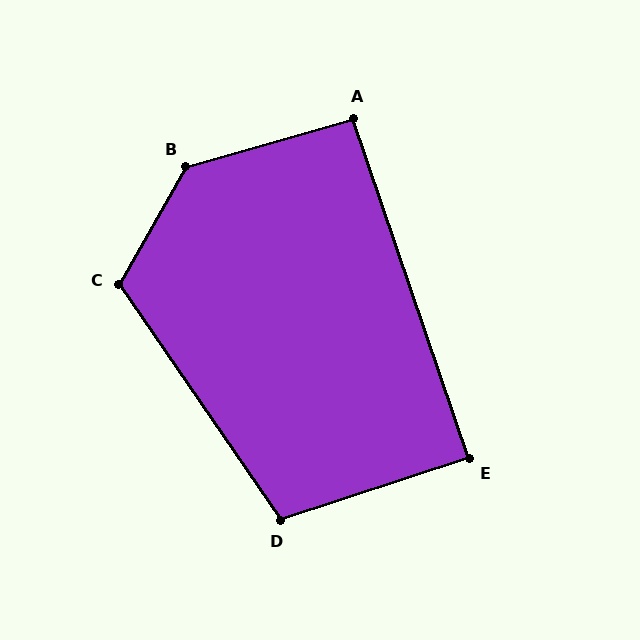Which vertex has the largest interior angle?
B, at approximately 135 degrees.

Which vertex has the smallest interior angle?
E, at approximately 89 degrees.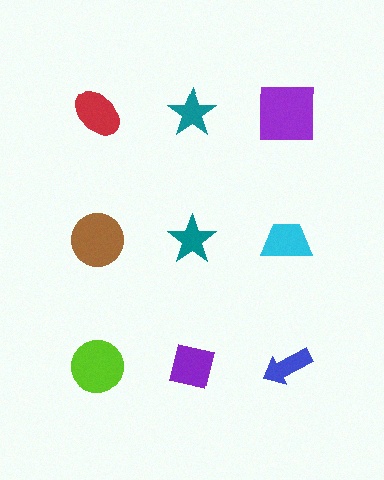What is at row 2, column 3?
A cyan trapezoid.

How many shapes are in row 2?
3 shapes.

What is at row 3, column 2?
A purple square.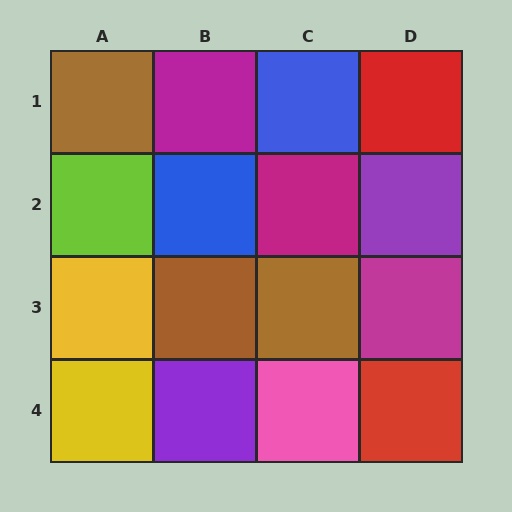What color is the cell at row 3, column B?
Brown.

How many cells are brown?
3 cells are brown.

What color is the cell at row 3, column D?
Magenta.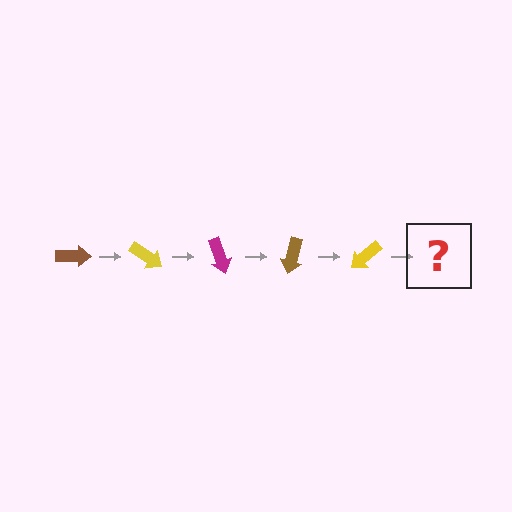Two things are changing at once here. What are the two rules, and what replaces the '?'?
The two rules are that it rotates 35 degrees each step and the color cycles through brown, yellow, and magenta. The '?' should be a magenta arrow, rotated 175 degrees from the start.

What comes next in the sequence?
The next element should be a magenta arrow, rotated 175 degrees from the start.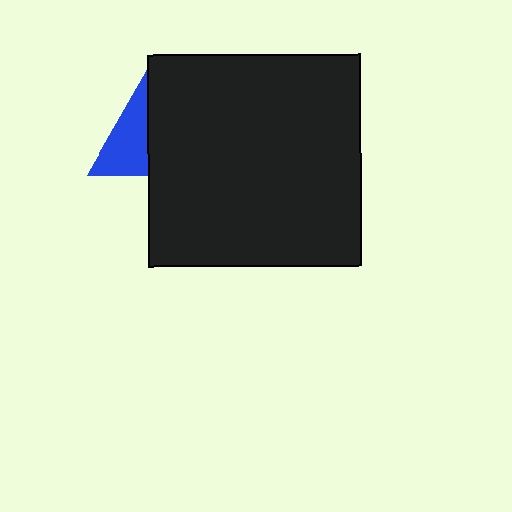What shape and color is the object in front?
The object in front is a black square.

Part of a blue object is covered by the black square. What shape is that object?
It is a triangle.